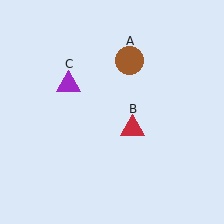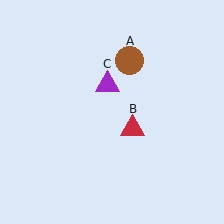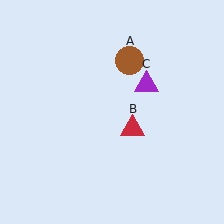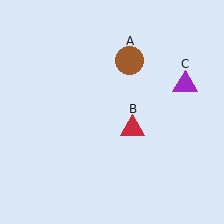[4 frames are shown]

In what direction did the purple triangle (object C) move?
The purple triangle (object C) moved right.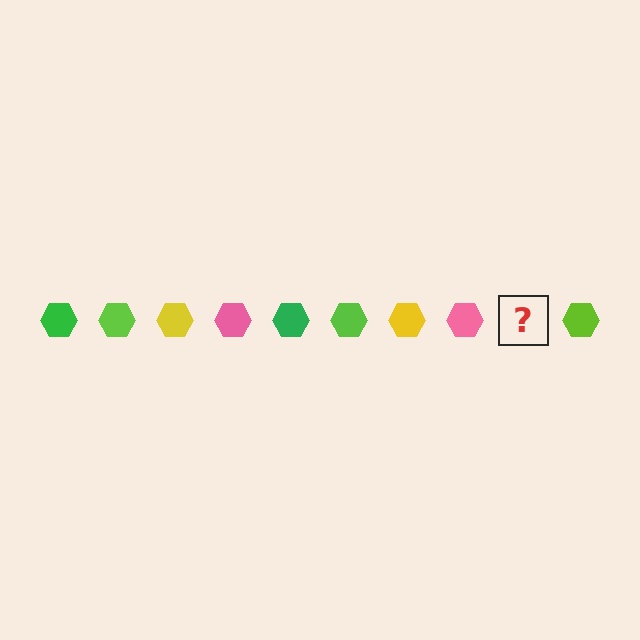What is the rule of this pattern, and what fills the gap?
The rule is that the pattern cycles through green, lime, yellow, pink hexagons. The gap should be filled with a green hexagon.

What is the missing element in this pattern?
The missing element is a green hexagon.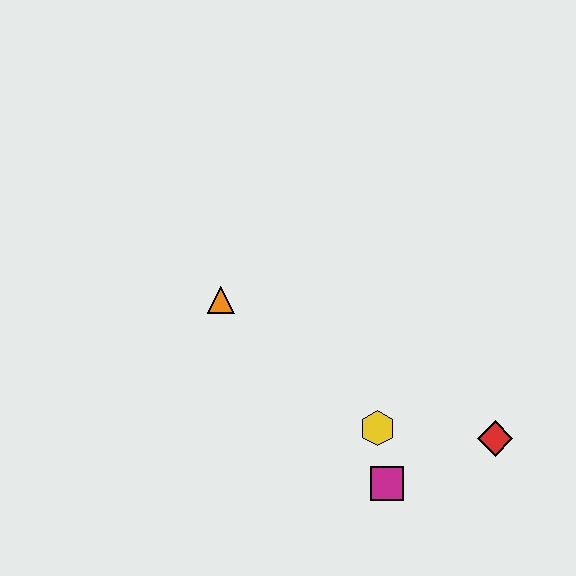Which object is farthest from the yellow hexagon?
The orange triangle is farthest from the yellow hexagon.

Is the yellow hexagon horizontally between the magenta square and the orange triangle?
Yes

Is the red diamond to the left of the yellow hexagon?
No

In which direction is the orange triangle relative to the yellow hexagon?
The orange triangle is to the left of the yellow hexagon.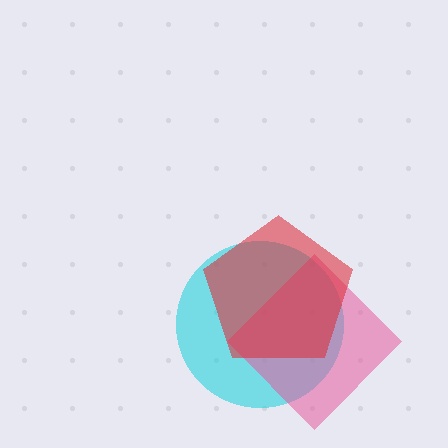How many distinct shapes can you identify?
There are 3 distinct shapes: a cyan circle, a pink diamond, a red pentagon.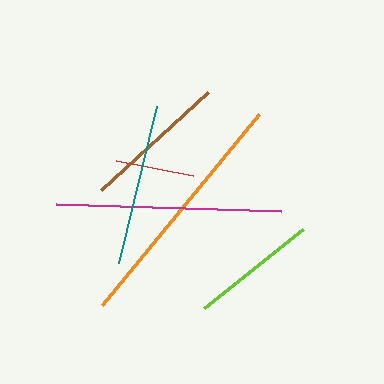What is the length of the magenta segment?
The magenta segment is approximately 226 pixels long.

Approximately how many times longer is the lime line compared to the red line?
The lime line is approximately 1.6 times the length of the red line.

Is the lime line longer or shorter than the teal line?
The teal line is longer than the lime line.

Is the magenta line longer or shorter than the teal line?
The magenta line is longer than the teal line.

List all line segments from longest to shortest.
From longest to shortest: orange, magenta, teal, brown, lime, red.